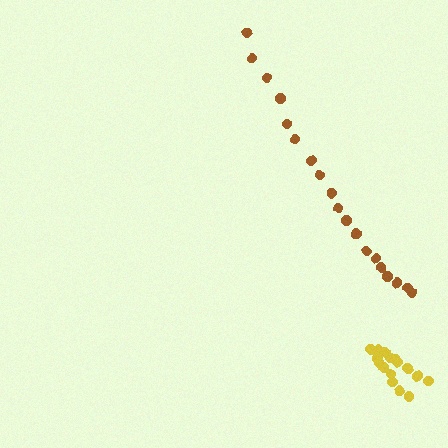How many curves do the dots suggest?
There are 2 distinct paths.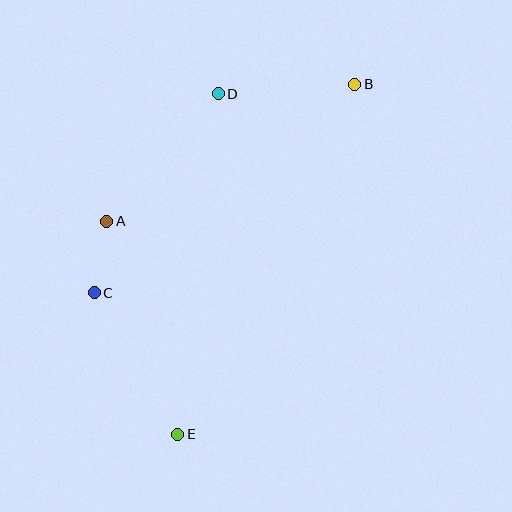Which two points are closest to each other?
Points A and C are closest to each other.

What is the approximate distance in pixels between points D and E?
The distance between D and E is approximately 343 pixels.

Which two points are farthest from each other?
Points B and E are farthest from each other.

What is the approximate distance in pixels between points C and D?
The distance between C and D is approximately 235 pixels.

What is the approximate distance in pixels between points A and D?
The distance between A and D is approximately 170 pixels.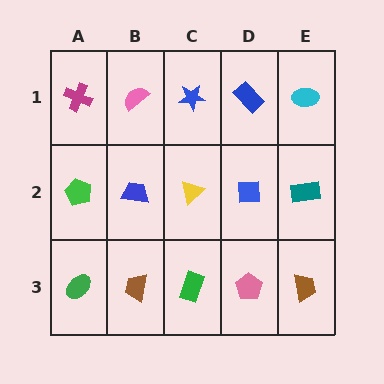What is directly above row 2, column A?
A magenta cross.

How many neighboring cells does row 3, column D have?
3.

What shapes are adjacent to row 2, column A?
A magenta cross (row 1, column A), a green ellipse (row 3, column A), a blue trapezoid (row 2, column B).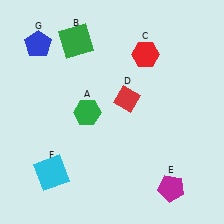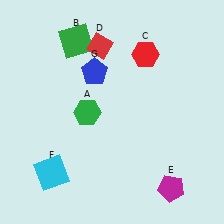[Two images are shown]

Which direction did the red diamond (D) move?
The red diamond (D) moved up.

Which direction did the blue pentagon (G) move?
The blue pentagon (G) moved right.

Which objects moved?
The objects that moved are: the red diamond (D), the blue pentagon (G).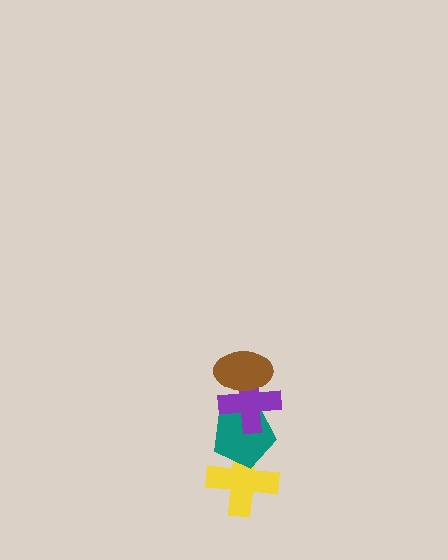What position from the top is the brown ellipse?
The brown ellipse is 1st from the top.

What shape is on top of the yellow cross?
The teal pentagon is on top of the yellow cross.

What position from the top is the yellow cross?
The yellow cross is 4th from the top.